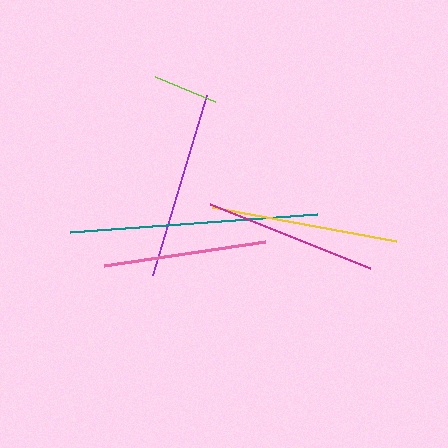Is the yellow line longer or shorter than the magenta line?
The yellow line is longer than the magenta line.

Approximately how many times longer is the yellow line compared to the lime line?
The yellow line is approximately 2.9 times the length of the lime line.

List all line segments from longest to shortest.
From longest to shortest: teal, purple, yellow, magenta, pink, lime.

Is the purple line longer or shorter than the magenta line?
The purple line is longer than the magenta line.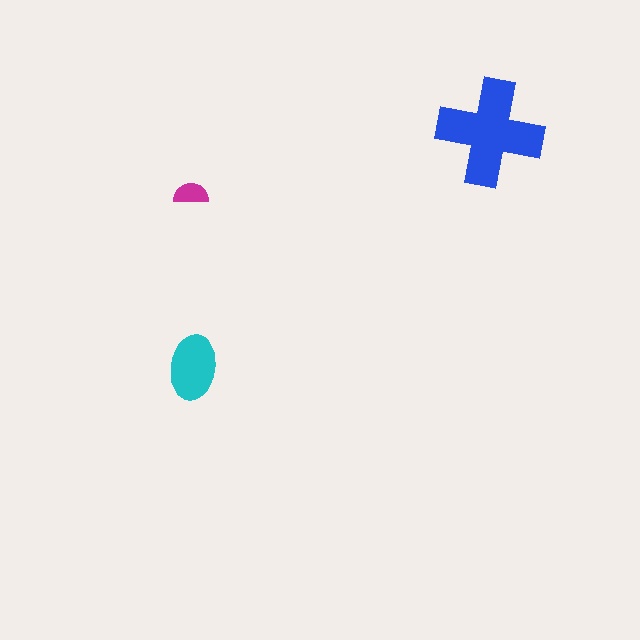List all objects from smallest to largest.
The magenta semicircle, the cyan ellipse, the blue cross.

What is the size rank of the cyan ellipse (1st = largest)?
2nd.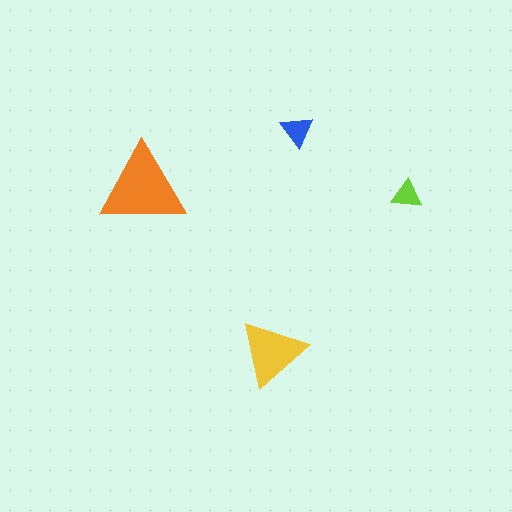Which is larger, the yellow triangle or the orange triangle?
The orange one.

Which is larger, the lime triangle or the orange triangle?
The orange one.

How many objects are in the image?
There are 4 objects in the image.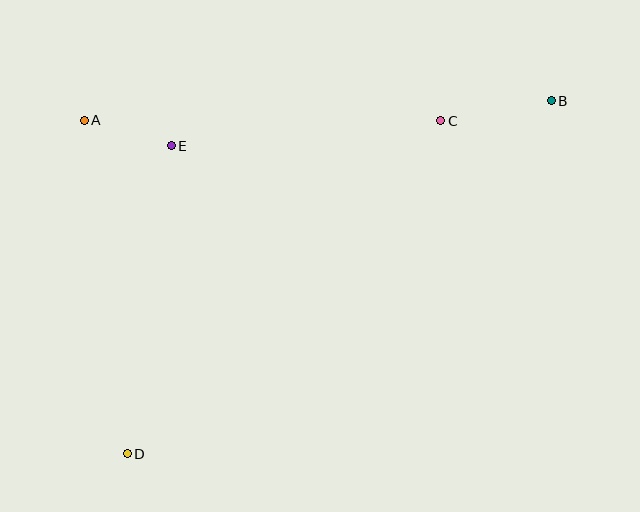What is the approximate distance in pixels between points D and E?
The distance between D and E is approximately 311 pixels.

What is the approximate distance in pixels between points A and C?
The distance between A and C is approximately 357 pixels.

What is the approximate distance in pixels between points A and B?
The distance between A and B is approximately 467 pixels.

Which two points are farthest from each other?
Points B and D are farthest from each other.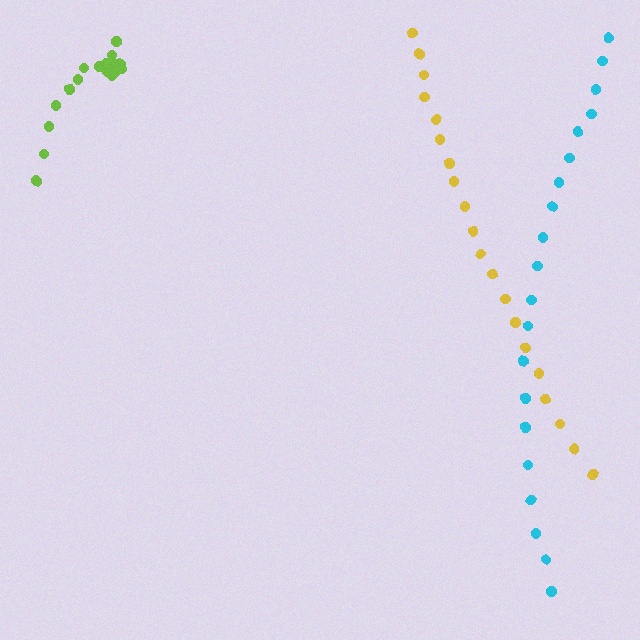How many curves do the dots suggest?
There are 3 distinct paths.